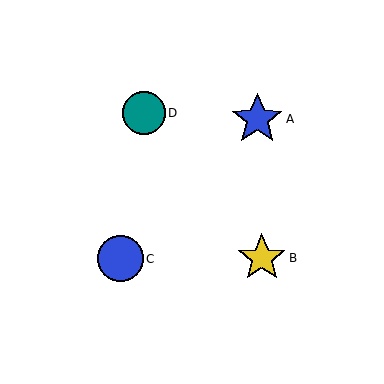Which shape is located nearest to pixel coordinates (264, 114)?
The blue star (labeled A) at (257, 119) is nearest to that location.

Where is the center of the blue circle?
The center of the blue circle is at (120, 259).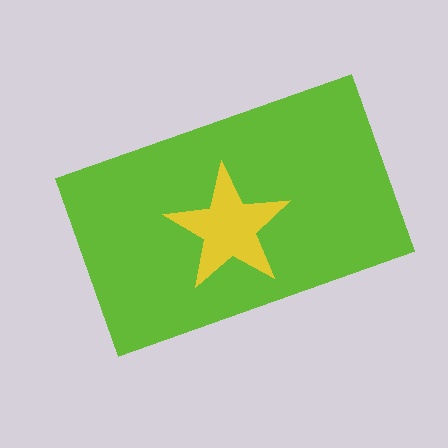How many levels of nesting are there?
2.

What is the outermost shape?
The lime rectangle.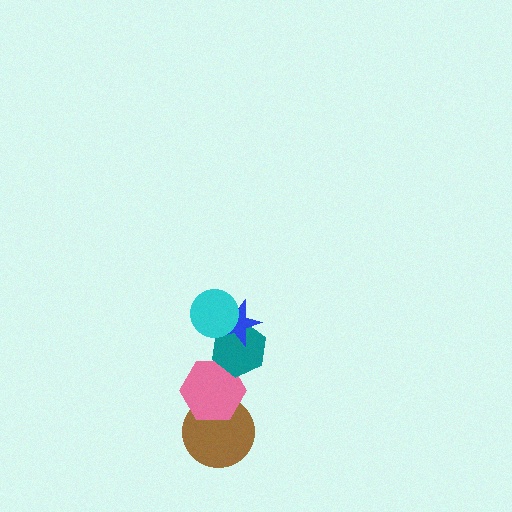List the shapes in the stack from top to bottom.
From top to bottom: the cyan circle, the blue star, the teal hexagon, the pink hexagon, the brown circle.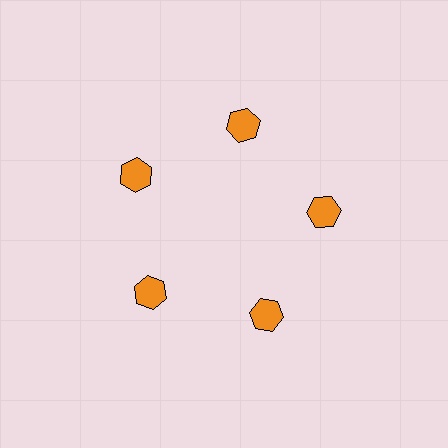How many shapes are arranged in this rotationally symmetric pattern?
There are 5 shapes, arranged in 5 groups of 1.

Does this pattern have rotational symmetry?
Yes, this pattern has 5-fold rotational symmetry. It looks the same after rotating 72 degrees around the center.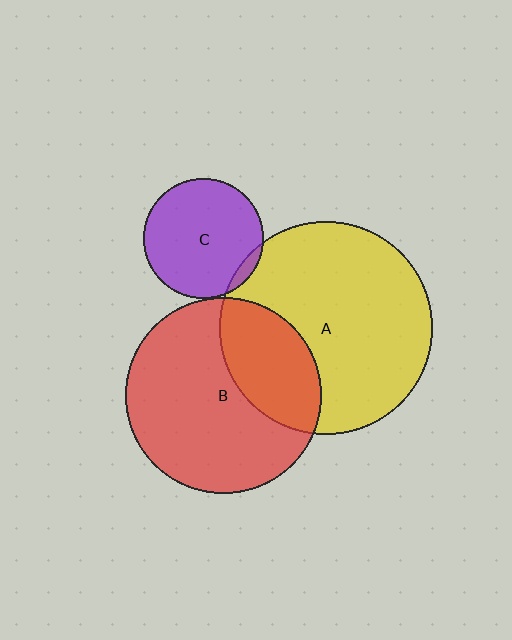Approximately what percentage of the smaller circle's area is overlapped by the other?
Approximately 5%.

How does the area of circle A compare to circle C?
Approximately 3.1 times.